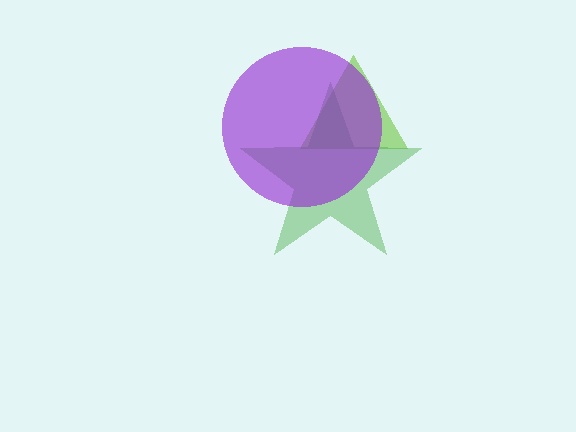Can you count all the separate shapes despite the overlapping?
Yes, there are 3 separate shapes.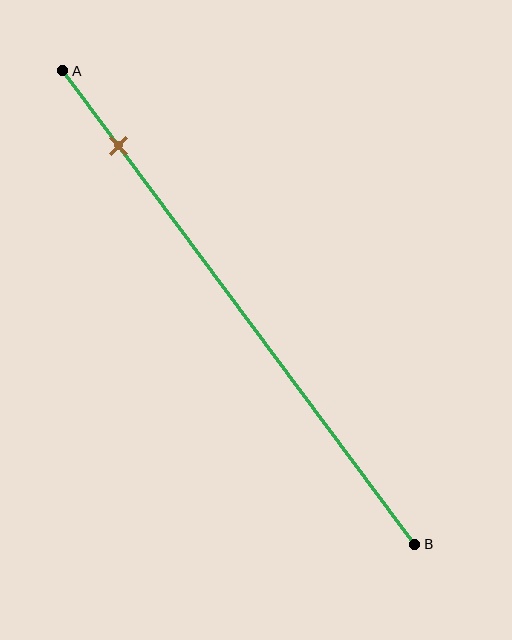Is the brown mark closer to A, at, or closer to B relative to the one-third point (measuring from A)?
The brown mark is closer to point A than the one-third point of segment AB.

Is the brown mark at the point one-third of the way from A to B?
No, the mark is at about 15% from A, not at the 33% one-third point.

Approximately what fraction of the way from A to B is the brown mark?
The brown mark is approximately 15% of the way from A to B.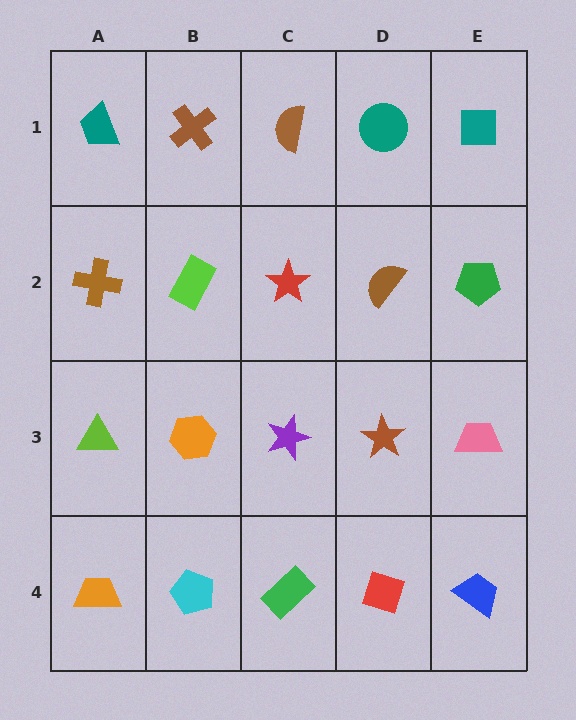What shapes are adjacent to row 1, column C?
A red star (row 2, column C), a brown cross (row 1, column B), a teal circle (row 1, column D).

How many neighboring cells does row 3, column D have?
4.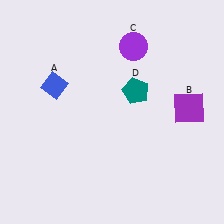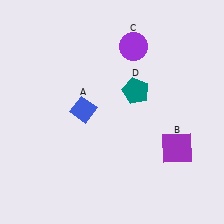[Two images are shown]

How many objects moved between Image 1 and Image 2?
2 objects moved between the two images.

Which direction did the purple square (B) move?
The purple square (B) moved down.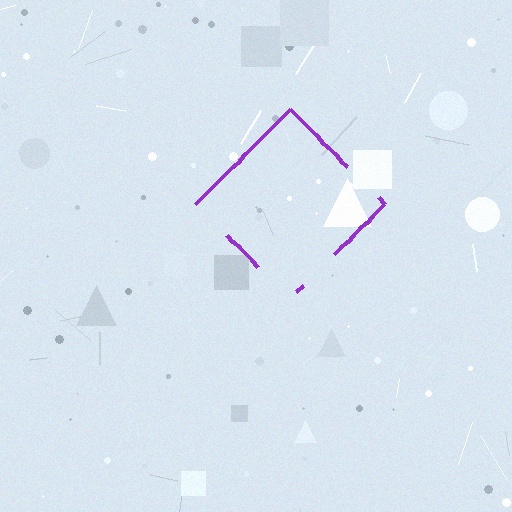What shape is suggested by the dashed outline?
The dashed outline suggests a diamond.